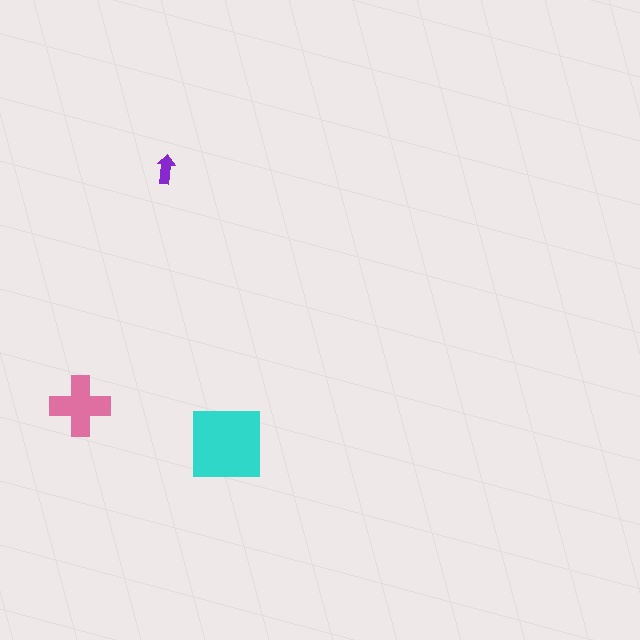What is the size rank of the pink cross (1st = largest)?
2nd.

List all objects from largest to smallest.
The cyan square, the pink cross, the purple arrow.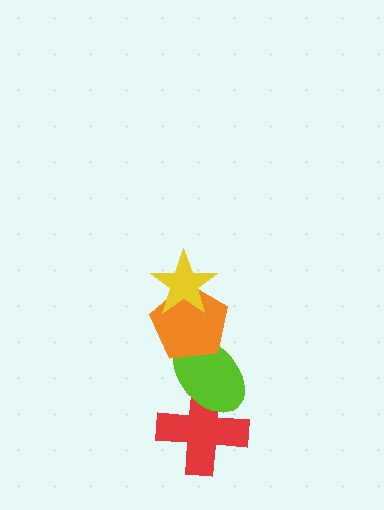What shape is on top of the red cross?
The lime ellipse is on top of the red cross.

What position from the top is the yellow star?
The yellow star is 1st from the top.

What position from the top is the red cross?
The red cross is 4th from the top.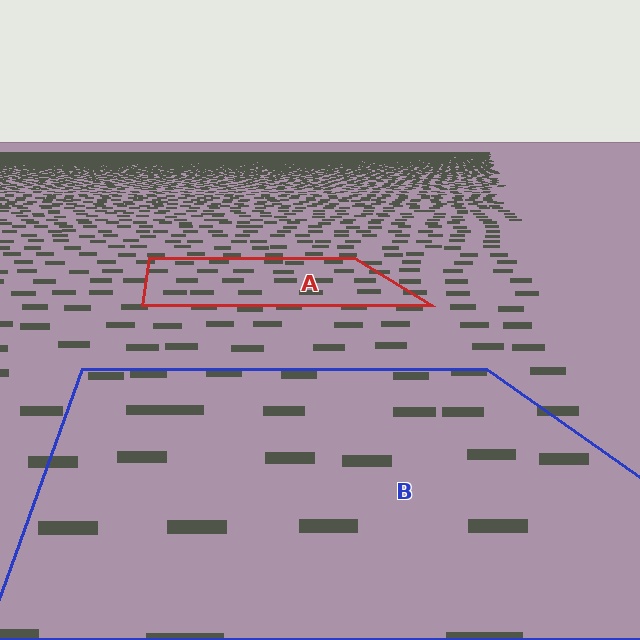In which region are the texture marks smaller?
The texture marks are smaller in region A, because it is farther away.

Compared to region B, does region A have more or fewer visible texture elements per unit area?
Region A has more texture elements per unit area — they are packed more densely because it is farther away.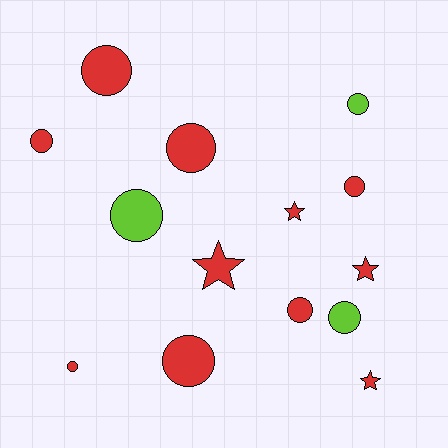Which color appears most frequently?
Red, with 11 objects.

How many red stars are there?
There are 4 red stars.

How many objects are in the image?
There are 14 objects.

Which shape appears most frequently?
Circle, with 10 objects.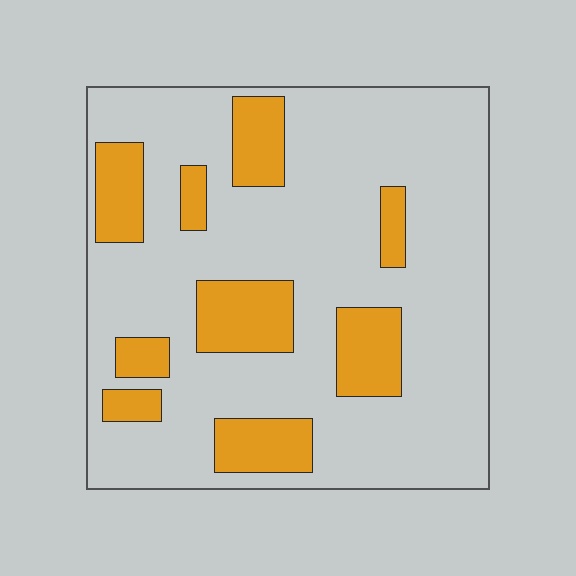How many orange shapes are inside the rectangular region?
9.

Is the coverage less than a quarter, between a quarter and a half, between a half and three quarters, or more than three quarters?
Less than a quarter.